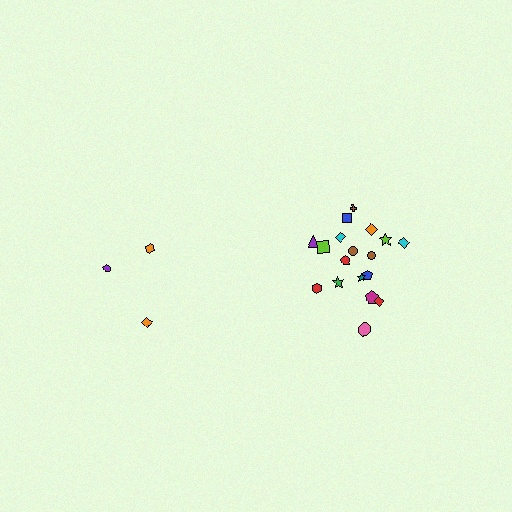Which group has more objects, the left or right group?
The right group.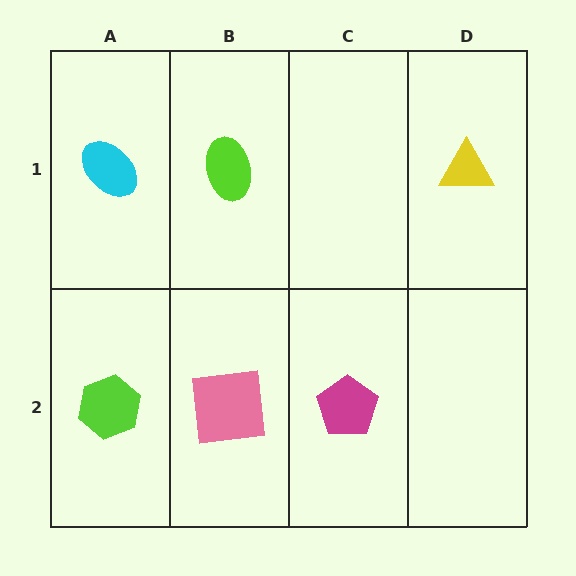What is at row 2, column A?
A lime hexagon.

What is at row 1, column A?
A cyan ellipse.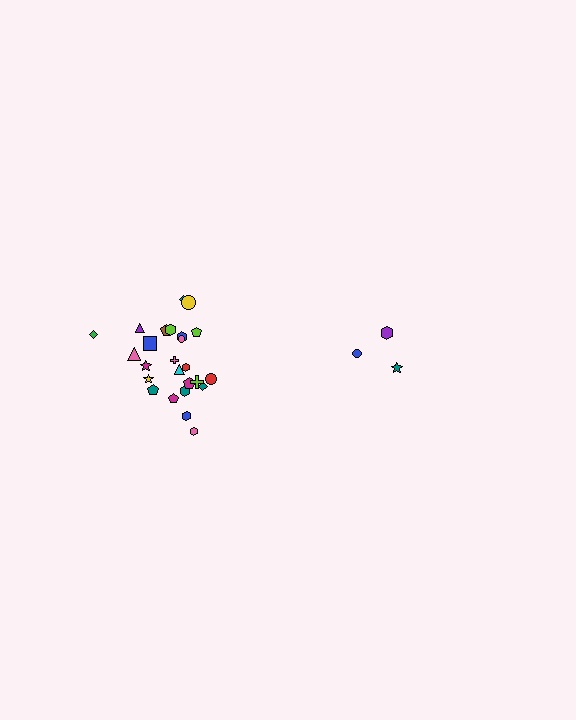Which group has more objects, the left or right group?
The left group.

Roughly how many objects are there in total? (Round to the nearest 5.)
Roughly 30 objects in total.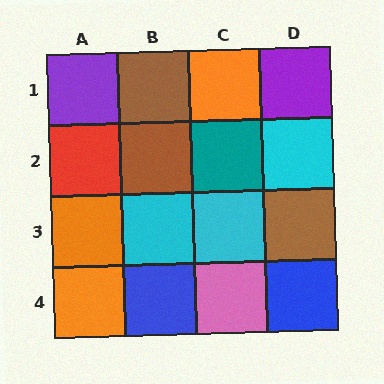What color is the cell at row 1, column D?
Purple.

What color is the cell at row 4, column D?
Blue.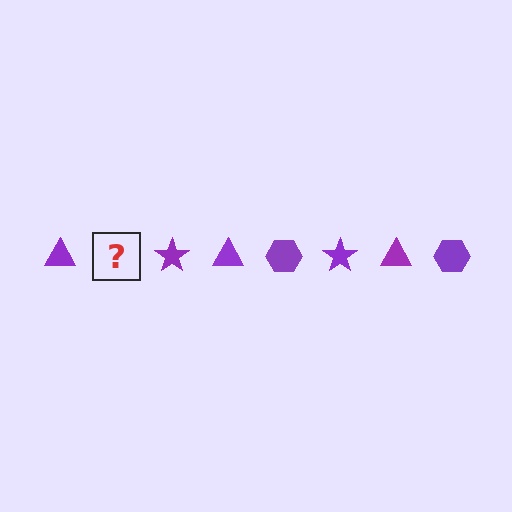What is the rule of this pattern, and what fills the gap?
The rule is that the pattern cycles through triangle, hexagon, star shapes in purple. The gap should be filled with a purple hexagon.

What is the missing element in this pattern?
The missing element is a purple hexagon.